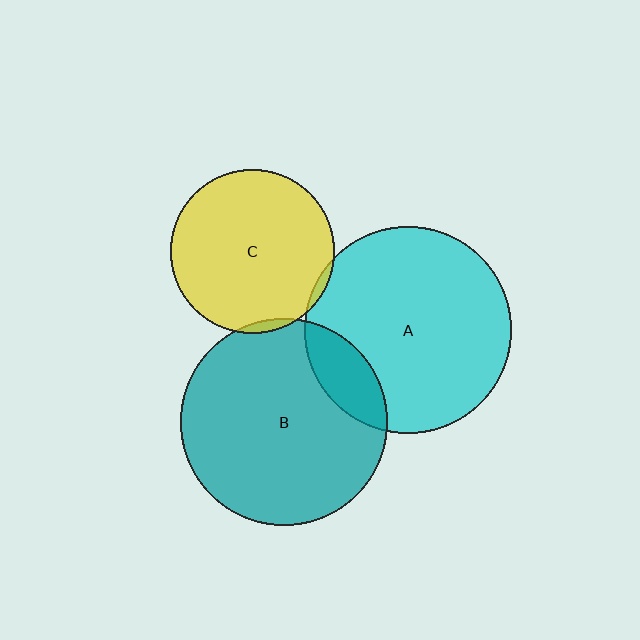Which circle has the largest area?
Circle B (teal).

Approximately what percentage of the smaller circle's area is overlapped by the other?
Approximately 15%.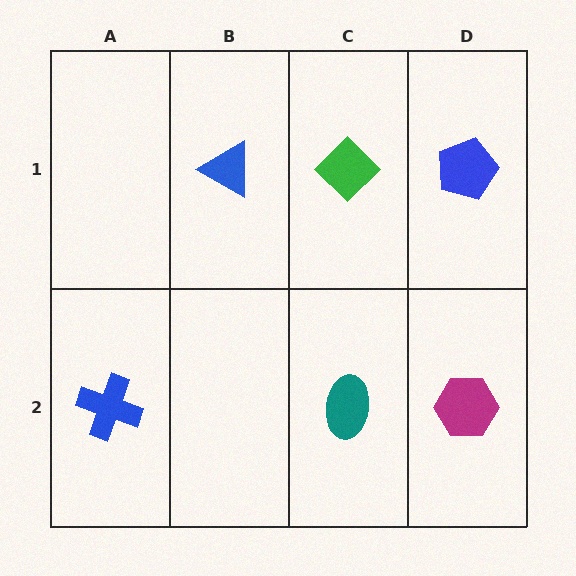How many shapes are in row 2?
3 shapes.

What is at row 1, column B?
A blue triangle.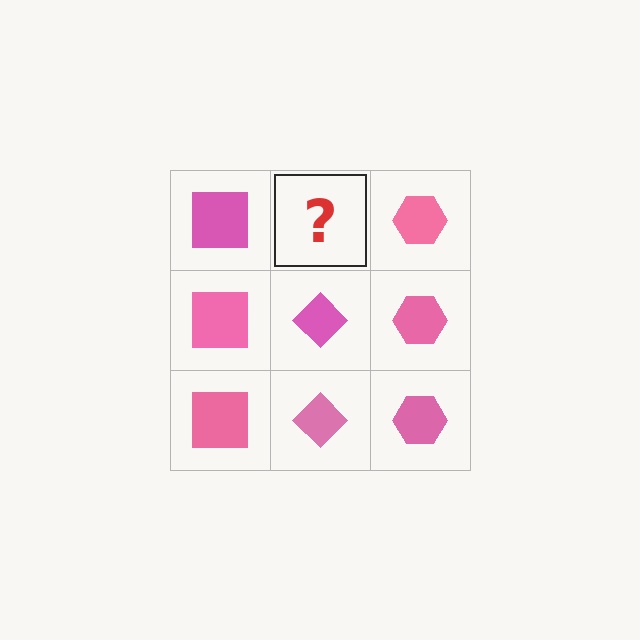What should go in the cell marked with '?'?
The missing cell should contain a pink diamond.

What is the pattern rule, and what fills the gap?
The rule is that each column has a consistent shape. The gap should be filled with a pink diamond.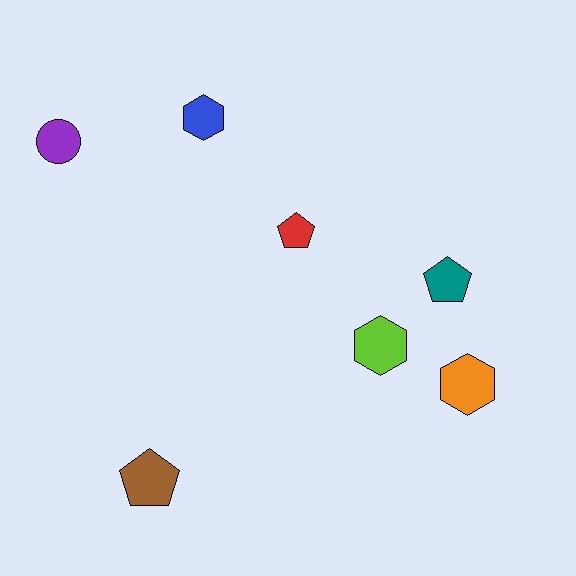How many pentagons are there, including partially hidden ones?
There are 3 pentagons.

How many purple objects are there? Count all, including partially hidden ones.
There is 1 purple object.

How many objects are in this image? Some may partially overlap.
There are 7 objects.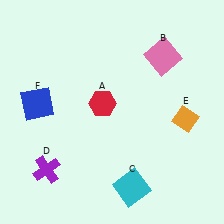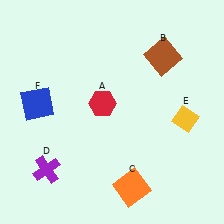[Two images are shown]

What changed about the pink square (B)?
In Image 1, B is pink. In Image 2, it changed to brown.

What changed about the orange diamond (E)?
In Image 1, E is orange. In Image 2, it changed to yellow.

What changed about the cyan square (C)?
In Image 1, C is cyan. In Image 2, it changed to orange.